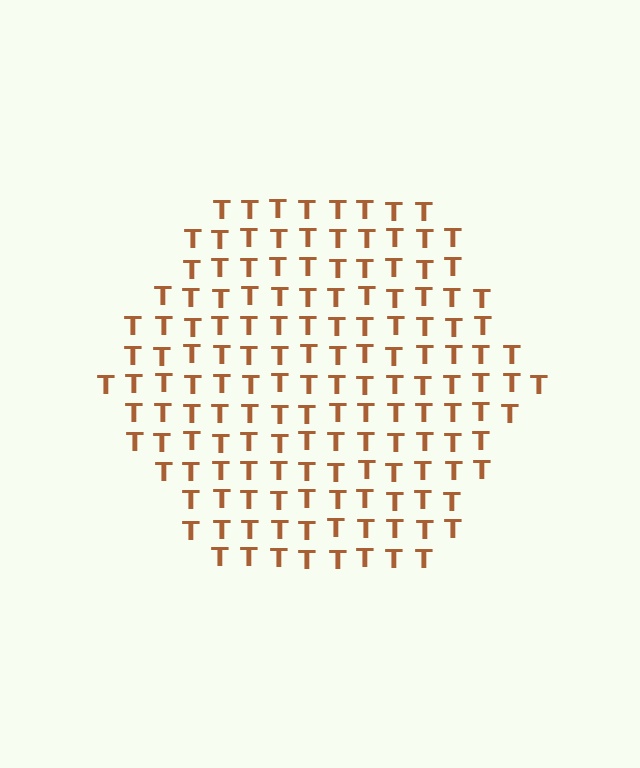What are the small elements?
The small elements are letter T's.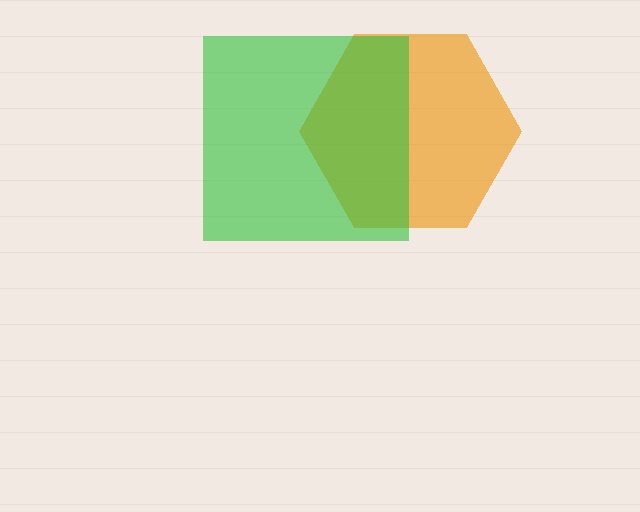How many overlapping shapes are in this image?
There are 2 overlapping shapes in the image.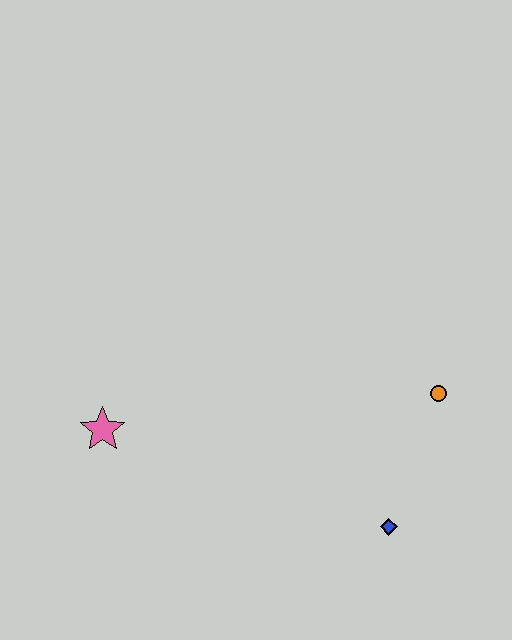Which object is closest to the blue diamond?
The orange circle is closest to the blue diamond.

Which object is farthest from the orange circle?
The pink star is farthest from the orange circle.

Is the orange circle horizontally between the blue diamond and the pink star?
No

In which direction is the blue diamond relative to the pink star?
The blue diamond is to the right of the pink star.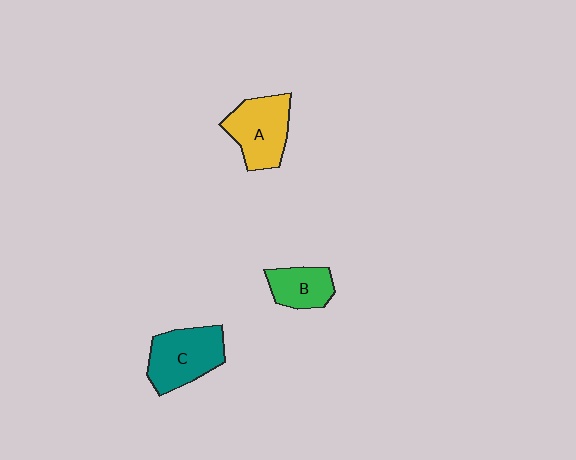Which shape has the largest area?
Shape C (teal).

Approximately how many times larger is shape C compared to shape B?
Approximately 1.6 times.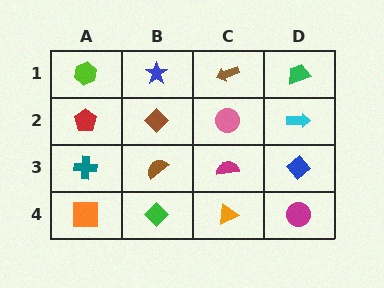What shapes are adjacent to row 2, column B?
A blue star (row 1, column B), a brown semicircle (row 3, column B), a red pentagon (row 2, column A), a pink circle (row 2, column C).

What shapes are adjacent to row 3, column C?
A pink circle (row 2, column C), an orange triangle (row 4, column C), a brown semicircle (row 3, column B), a blue diamond (row 3, column D).